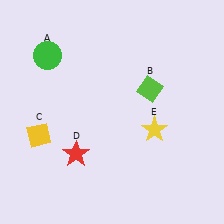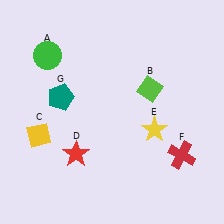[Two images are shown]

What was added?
A red cross (F), a teal pentagon (G) were added in Image 2.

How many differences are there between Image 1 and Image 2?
There are 2 differences between the two images.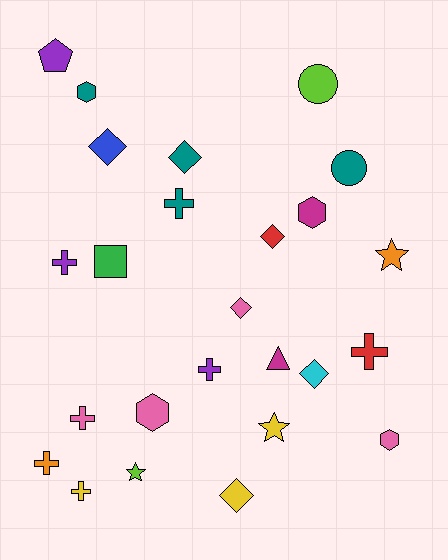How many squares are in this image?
There is 1 square.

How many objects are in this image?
There are 25 objects.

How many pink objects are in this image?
There are 4 pink objects.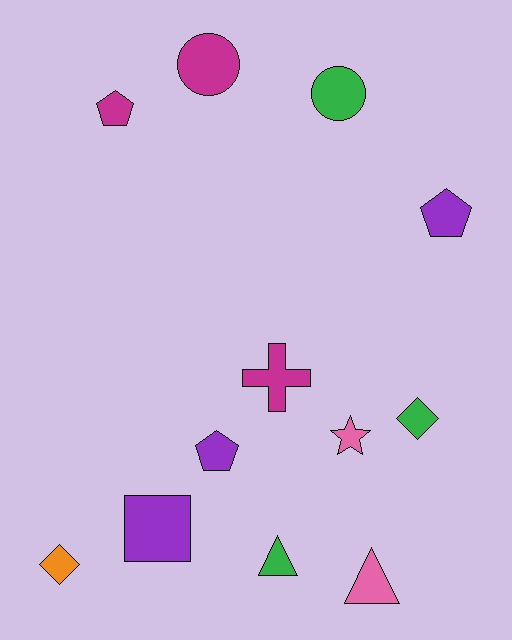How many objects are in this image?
There are 12 objects.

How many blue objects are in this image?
There are no blue objects.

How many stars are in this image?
There is 1 star.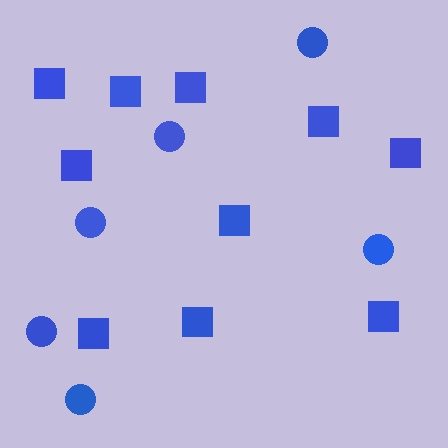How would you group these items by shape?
There are 2 groups: one group of squares (10) and one group of circles (6).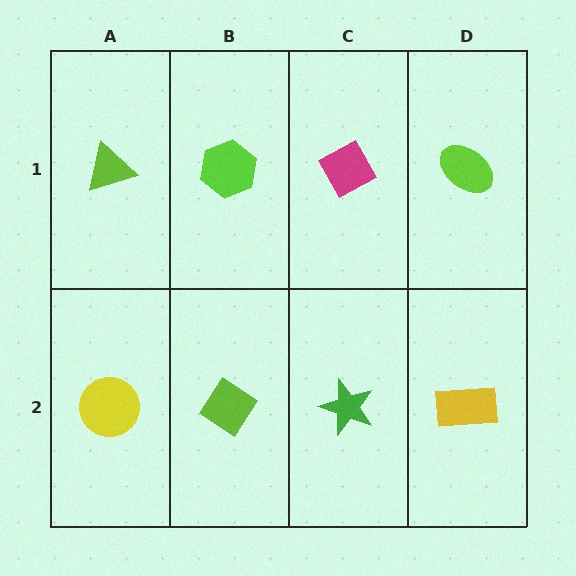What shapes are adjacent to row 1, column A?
A yellow circle (row 2, column A), a lime hexagon (row 1, column B).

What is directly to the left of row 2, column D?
A green star.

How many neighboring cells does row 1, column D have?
2.